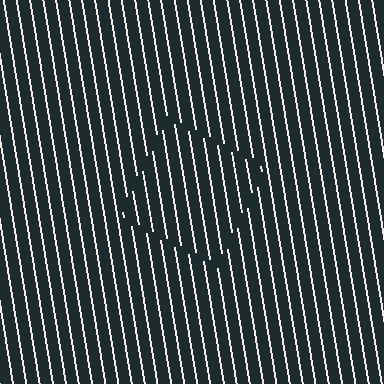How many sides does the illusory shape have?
4 sides — the line-ends trace a square.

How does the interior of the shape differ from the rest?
The interior of the shape contains the same grating, shifted by half a period — the contour is defined by the phase discontinuity where line-ends from the inner and outer gratings abut.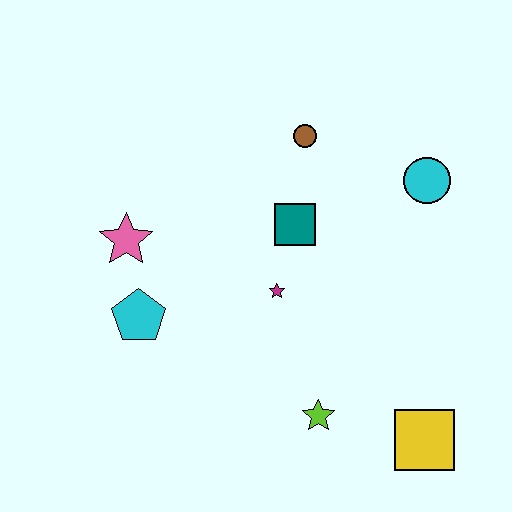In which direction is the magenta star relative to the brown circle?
The magenta star is below the brown circle.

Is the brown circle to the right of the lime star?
No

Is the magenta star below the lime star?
No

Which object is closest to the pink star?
The cyan pentagon is closest to the pink star.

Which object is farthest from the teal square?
The yellow square is farthest from the teal square.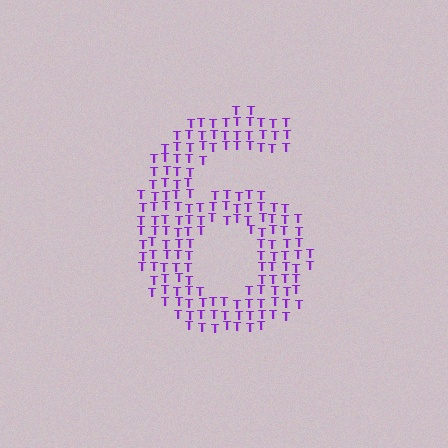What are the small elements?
The small elements are letter T's.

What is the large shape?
The large shape is the digit 6.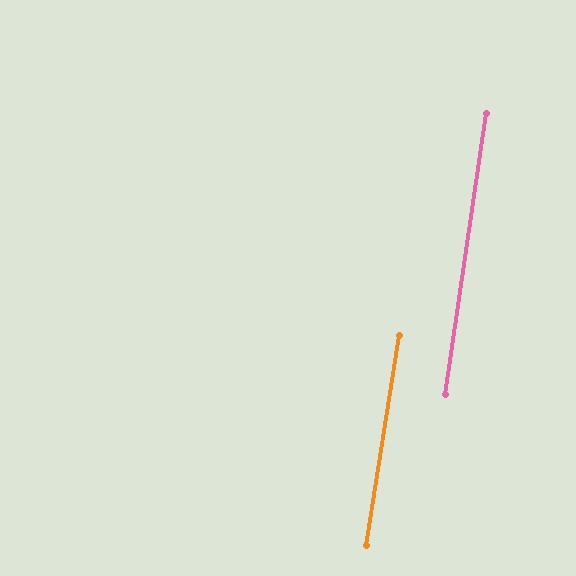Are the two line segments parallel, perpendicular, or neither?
Parallel — their directions differ by only 0.6°.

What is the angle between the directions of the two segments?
Approximately 1 degree.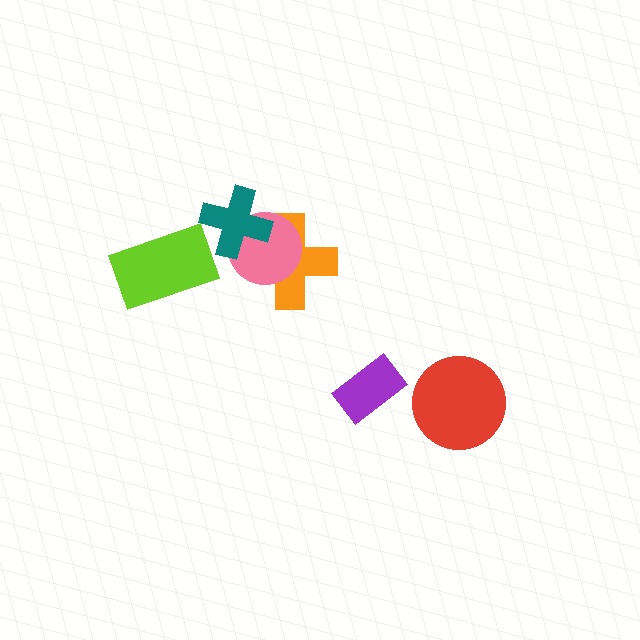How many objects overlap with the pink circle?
2 objects overlap with the pink circle.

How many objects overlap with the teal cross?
2 objects overlap with the teal cross.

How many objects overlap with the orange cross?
2 objects overlap with the orange cross.